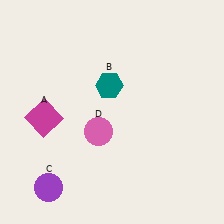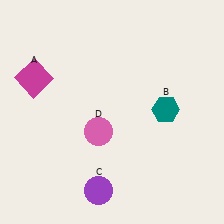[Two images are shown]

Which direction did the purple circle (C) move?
The purple circle (C) moved right.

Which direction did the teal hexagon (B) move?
The teal hexagon (B) moved right.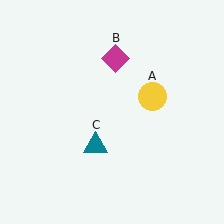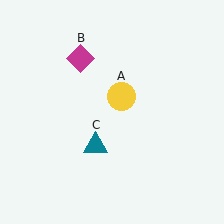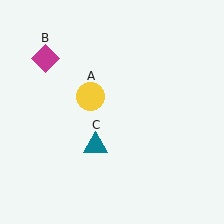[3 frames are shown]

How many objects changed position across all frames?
2 objects changed position: yellow circle (object A), magenta diamond (object B).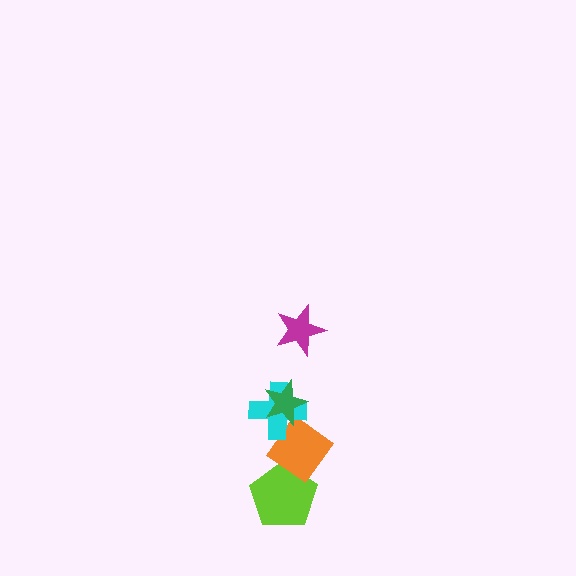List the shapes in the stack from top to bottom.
From top to bottom: the magenta star, the green star, the cyan cross, the orange diamond, the lime pentagon.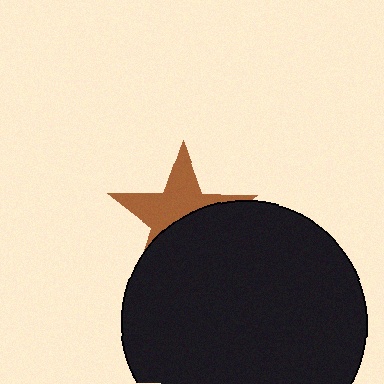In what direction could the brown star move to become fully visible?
The brown star could move up. That would shift it out from behind the black circle entirely.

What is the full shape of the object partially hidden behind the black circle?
The partially hidden object is a brown star.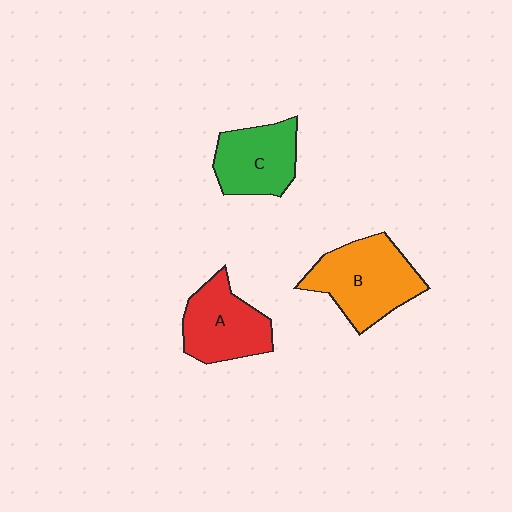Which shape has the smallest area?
Shape C (green).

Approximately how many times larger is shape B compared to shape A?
Approximately 1.2 times.